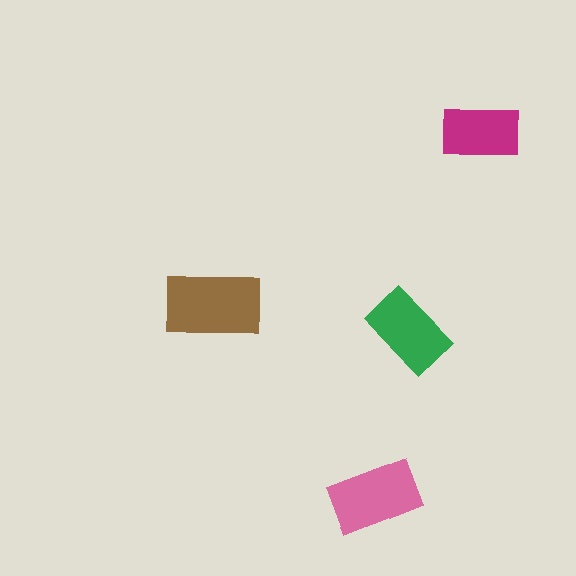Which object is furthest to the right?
The magenta rectangle is rightmost.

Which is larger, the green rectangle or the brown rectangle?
The brown one.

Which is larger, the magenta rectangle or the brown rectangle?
The brown one.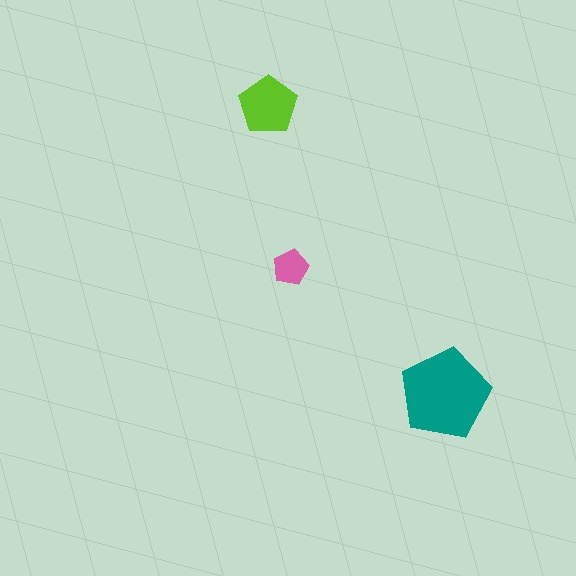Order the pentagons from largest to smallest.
the teal one, the lime one, the pink one.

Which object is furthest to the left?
The lime pentagon is leftmost.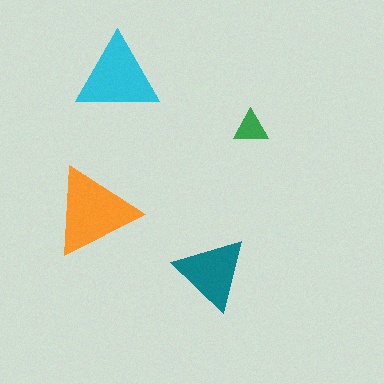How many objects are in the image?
There are 4 objects in the image.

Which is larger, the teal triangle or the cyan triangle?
The cyan one.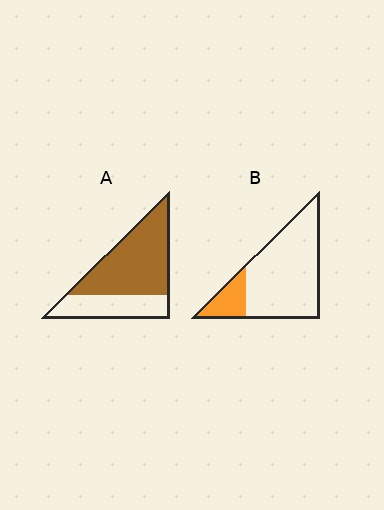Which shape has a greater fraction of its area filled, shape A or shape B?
Shape A.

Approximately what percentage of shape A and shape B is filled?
A is approximately 65% and B is approximately 20%.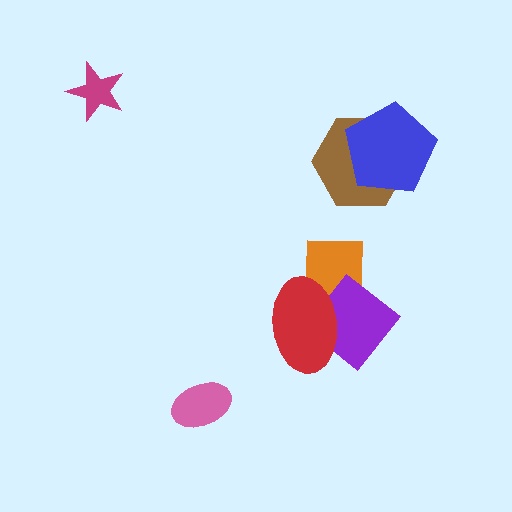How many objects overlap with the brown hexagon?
1 object overlaps with the brown hexagon.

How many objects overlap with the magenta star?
0 objects overlap with the magenta star.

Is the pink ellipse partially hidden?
No, no other shape covers it.